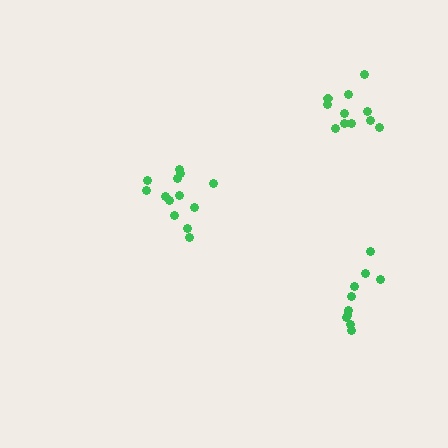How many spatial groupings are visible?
There are 3 spatial groupings.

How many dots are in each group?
Group 1: 11 dots, Group 2: 13 dots, Group 3: 10 dots (34 total).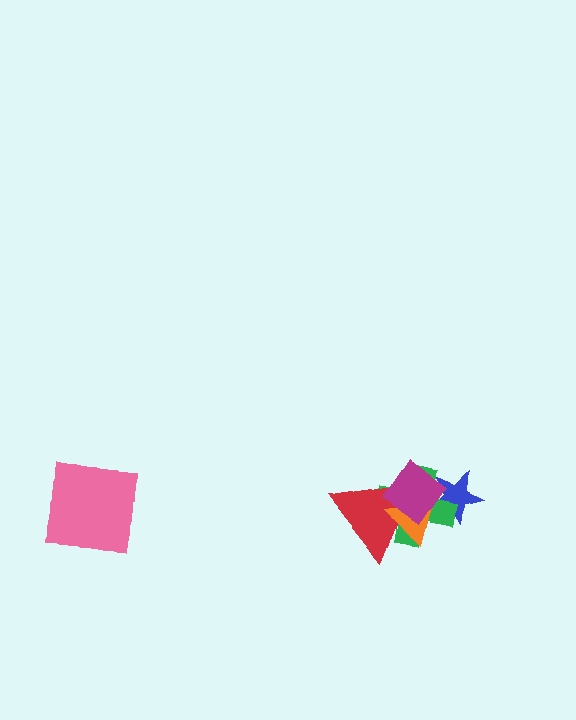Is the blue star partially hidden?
Yes, it is partially covered by another shape.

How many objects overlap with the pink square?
0 objects overlap with the pink square.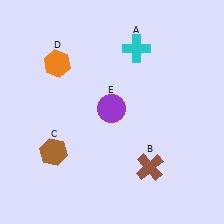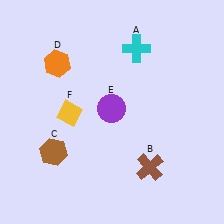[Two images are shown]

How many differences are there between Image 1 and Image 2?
There is 1 difference between the two images.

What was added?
A yellow diamond (F) was added in Image 2.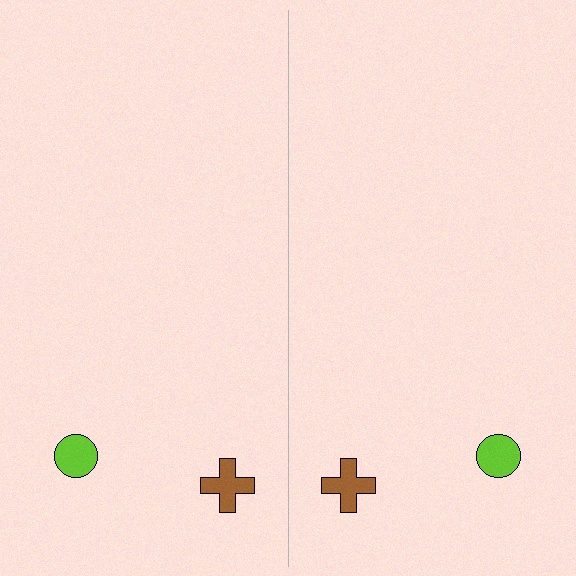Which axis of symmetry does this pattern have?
The pattern has a vertical axis of symmetry running through the center of the image.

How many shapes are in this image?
There are 4 shapes in this image.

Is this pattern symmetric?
Yes, this pattern has bilateral (reflection) symmetry.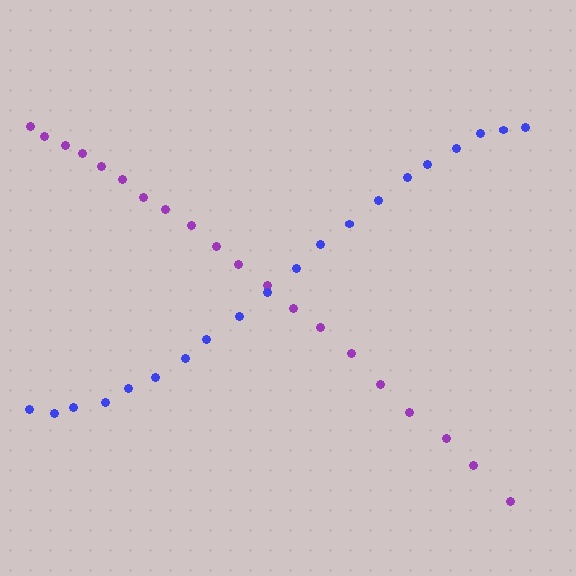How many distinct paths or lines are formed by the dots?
There are 2 distinct paths.